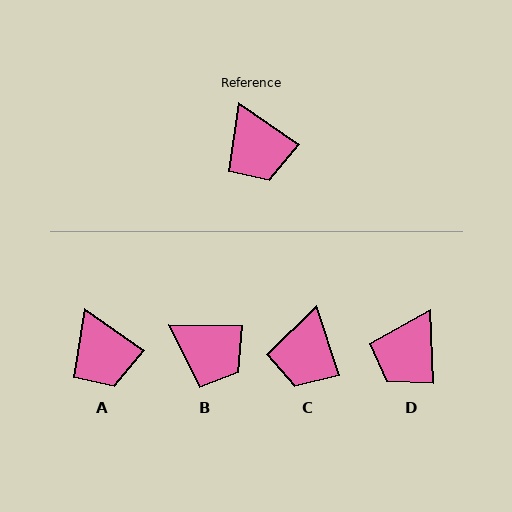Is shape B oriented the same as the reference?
No, it is off by about 35 degrees.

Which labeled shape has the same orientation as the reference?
A.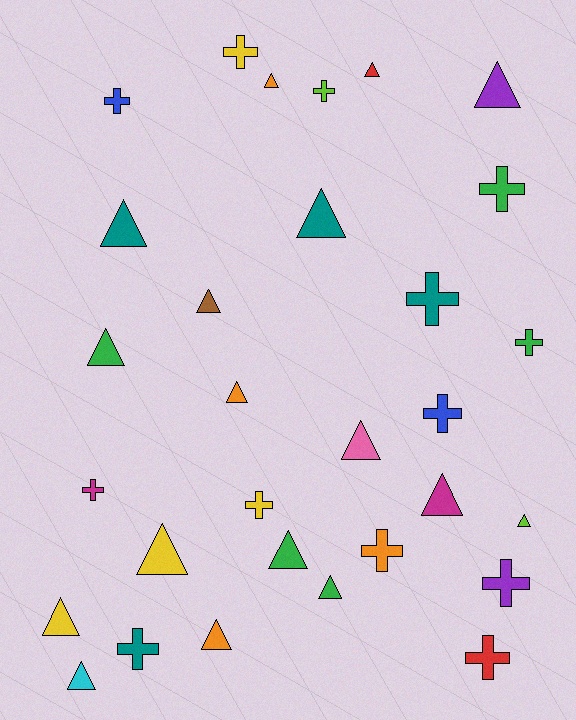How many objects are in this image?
There are 30 objects.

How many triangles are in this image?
There are 17 triangles.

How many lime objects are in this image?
There are 2 lime objects.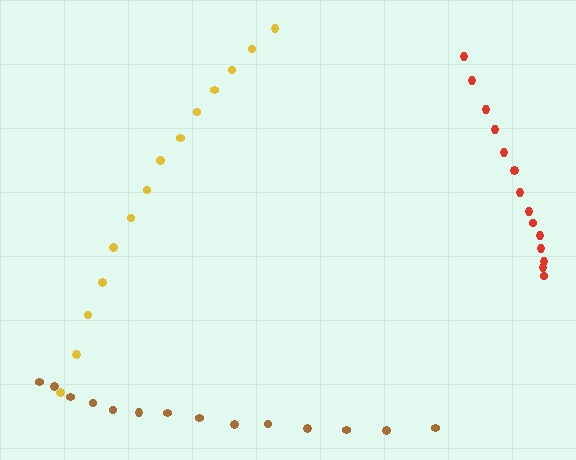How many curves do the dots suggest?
There are 3 distinct paths.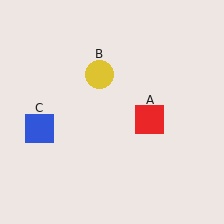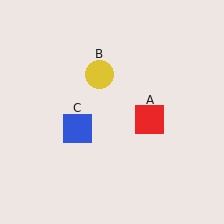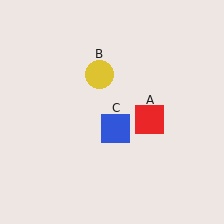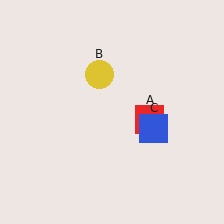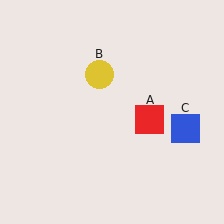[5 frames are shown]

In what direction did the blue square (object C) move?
The blue square (object C) moved right.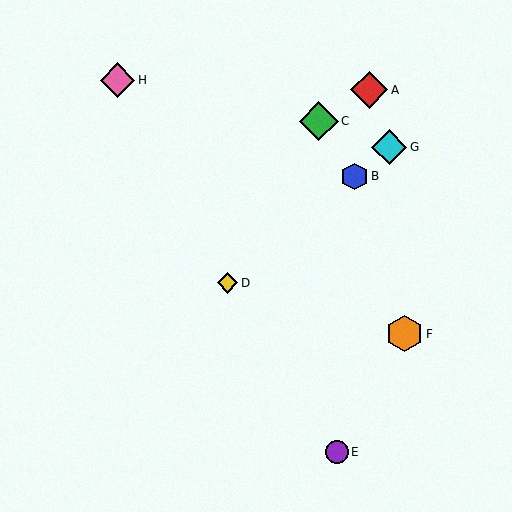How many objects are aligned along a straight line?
3 objects (B, D, G) are aligned along a straight line.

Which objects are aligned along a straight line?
Objects B, D, G are aligned along a straight line.